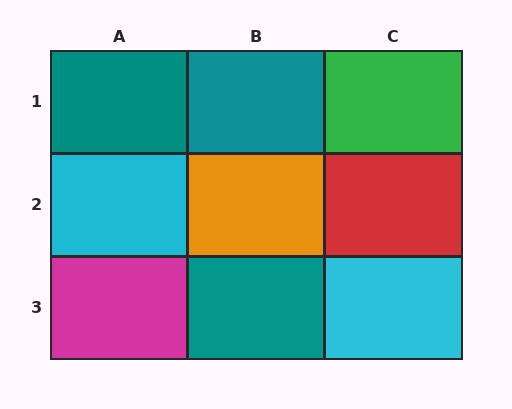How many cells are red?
1 cell is red.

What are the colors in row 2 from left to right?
Cyan, orange, red.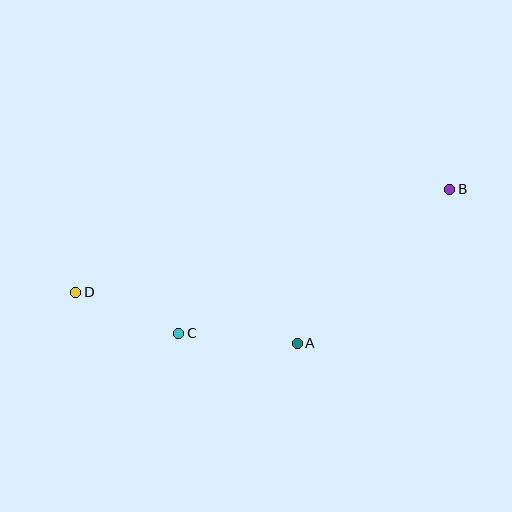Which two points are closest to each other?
Points C and D are closest to each other.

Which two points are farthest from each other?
Points B and D are farthest from each other.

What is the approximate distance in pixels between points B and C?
The distance between B and C is approximately 307 pixels.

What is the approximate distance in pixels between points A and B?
The distance between A and B is approximately 217 pixels.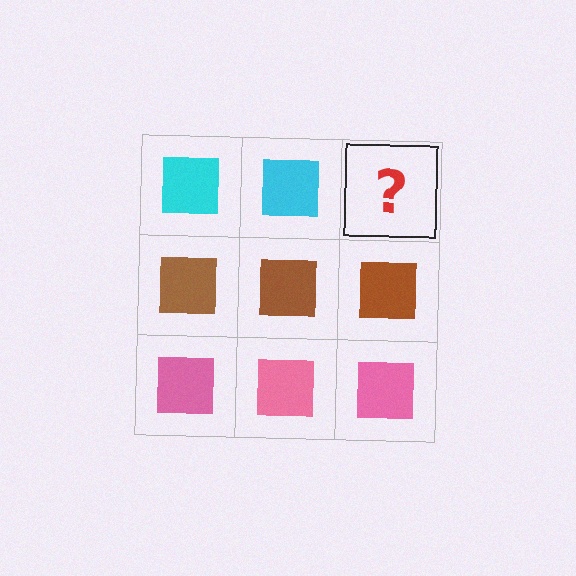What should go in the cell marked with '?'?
The missing cell should contain a cyan square.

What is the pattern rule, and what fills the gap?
The rule is that each row has a consistent color. The gap should be filled with a cyan square.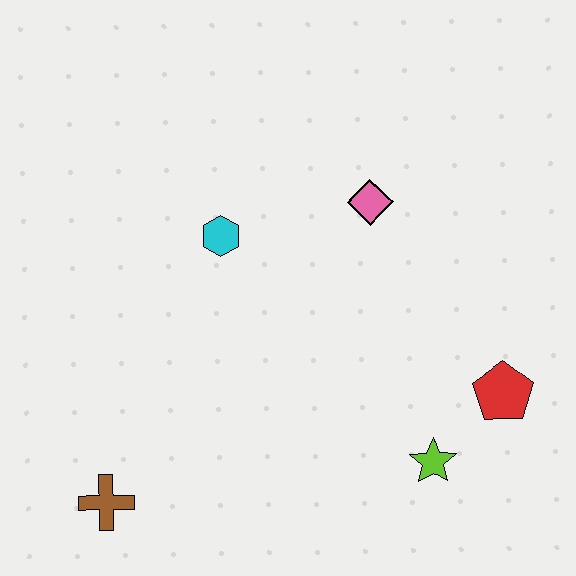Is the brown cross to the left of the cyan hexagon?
Yes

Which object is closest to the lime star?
The red pentagon is closest to the lime star.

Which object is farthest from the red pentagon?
The brown cross is farthest from the red pentagon.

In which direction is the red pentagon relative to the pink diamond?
The red pentagon is below the pink diamond.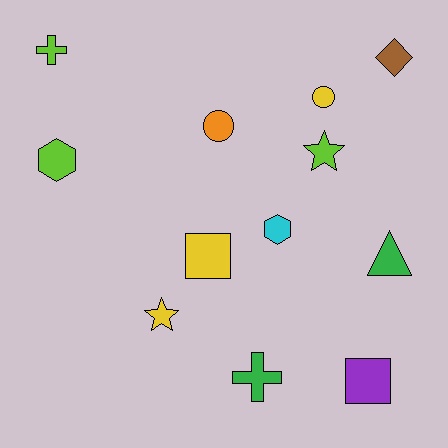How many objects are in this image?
There are 12 objects.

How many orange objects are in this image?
There is 1 orange object.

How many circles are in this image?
There are 2 circles.